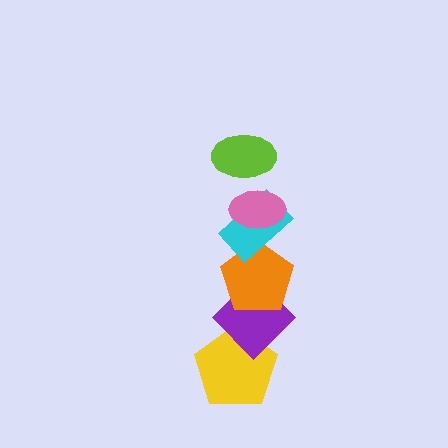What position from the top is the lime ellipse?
The lime ellipse is 1st from the top.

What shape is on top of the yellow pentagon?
The purple diamond is on top of the yellow pentagon.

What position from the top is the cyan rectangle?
The cyan rectangle is 3rd from the top.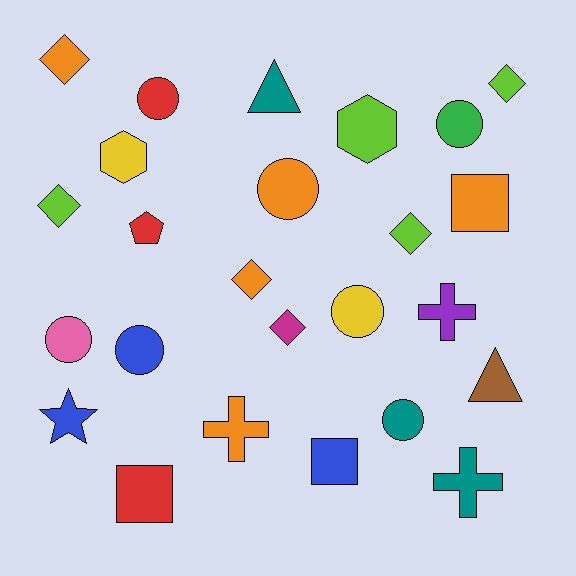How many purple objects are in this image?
There is 1 purple object.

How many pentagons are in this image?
There is 1 pentagon.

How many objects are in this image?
There are 25 objects.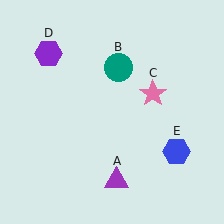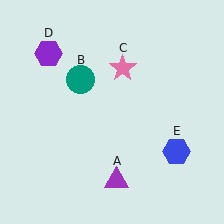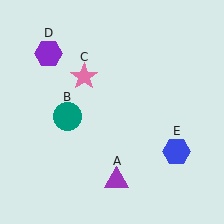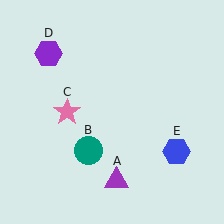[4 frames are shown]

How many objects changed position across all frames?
2 objects changed position: teal circle (object B), pink star (object C).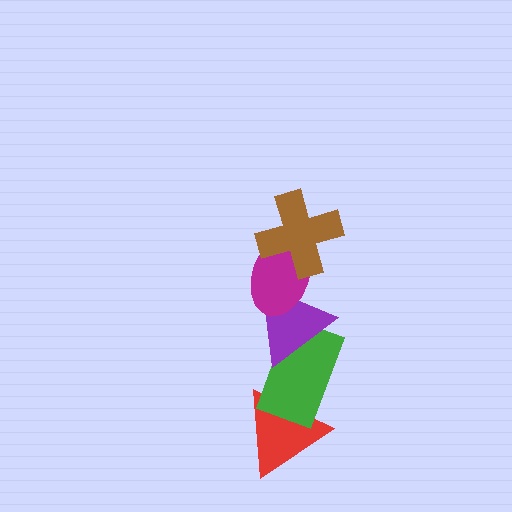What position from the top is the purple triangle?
The purple triangle is 3rd from the top.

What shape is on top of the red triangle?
The green rectangle is on top of the red triangle.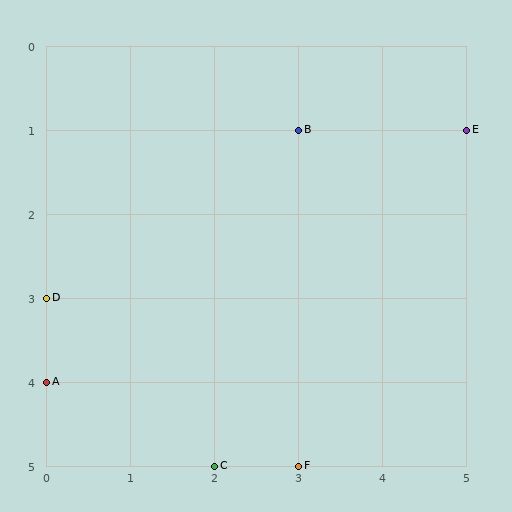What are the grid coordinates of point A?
Point A is at grid coordinates (0, 4).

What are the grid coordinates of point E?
Point E is at grid coordinates (5, 1).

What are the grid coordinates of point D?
Point D is at grid coordinates (0, 3).